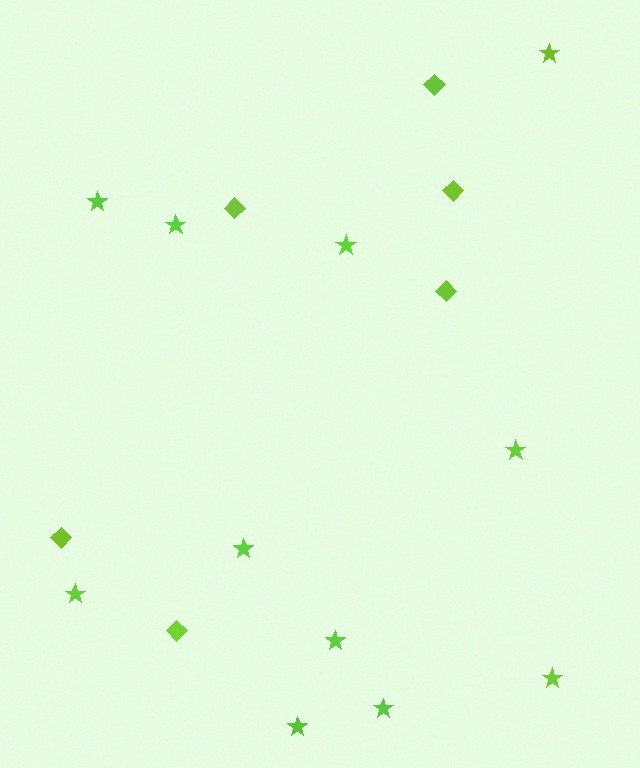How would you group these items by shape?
There are 2 groups: one group of stars (11) and one group of diamonds (6).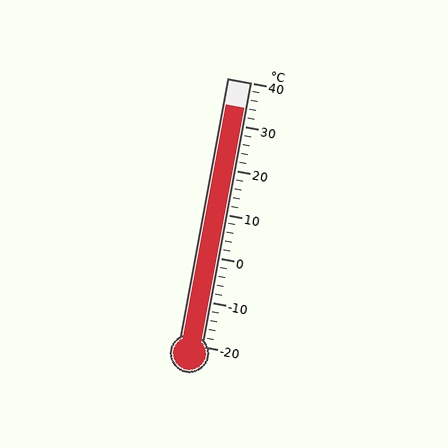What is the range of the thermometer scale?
The thermometer scale ranges from -20°C to 40°C.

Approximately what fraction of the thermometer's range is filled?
The thermometer is filled to approximately 90% of its range.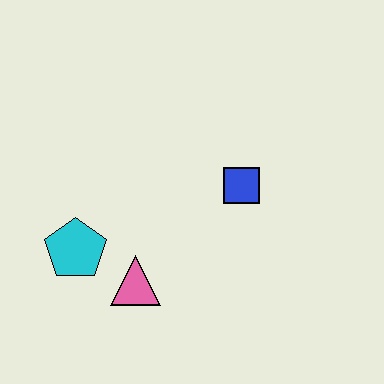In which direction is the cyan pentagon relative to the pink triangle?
The cyan pentagon is to the left of the pink triangle.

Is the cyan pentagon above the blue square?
No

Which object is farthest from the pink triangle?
The blue square is farthest from the pink triangle.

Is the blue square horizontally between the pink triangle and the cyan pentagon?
No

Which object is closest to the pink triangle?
The cyan pentagon is closest to the pink triangle.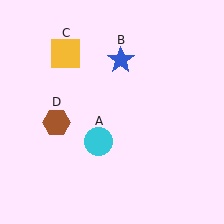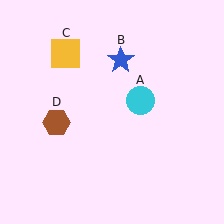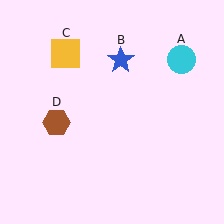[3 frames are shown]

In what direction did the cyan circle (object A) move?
The cyan circle (object A) moved up and to the right.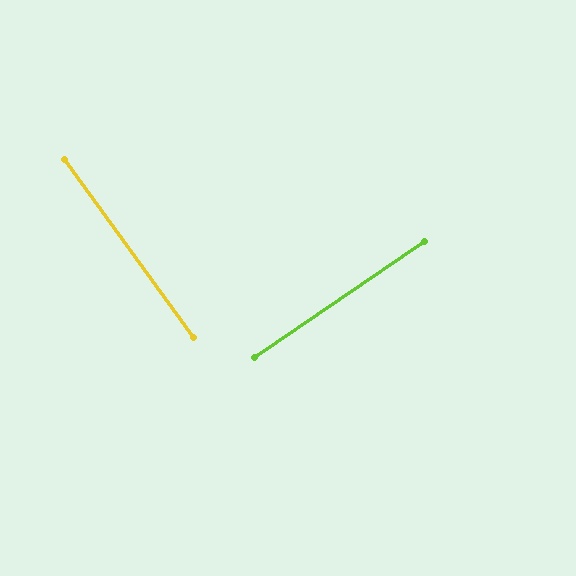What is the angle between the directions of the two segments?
Approximately 88 degrees.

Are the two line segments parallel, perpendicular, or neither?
Perpendicular — they meet at approximately 88°.